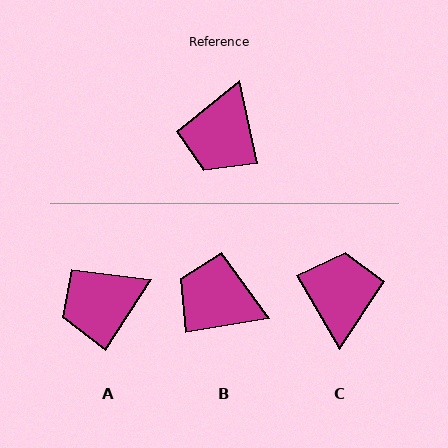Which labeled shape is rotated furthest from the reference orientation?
C, about 162 degrees away.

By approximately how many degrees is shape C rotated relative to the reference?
Approximately 162 degrees clockwise.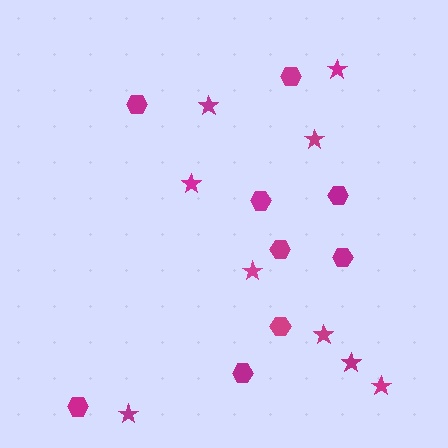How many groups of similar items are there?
There are 2 groups: one group of hexagons (9) and one group of stars (9).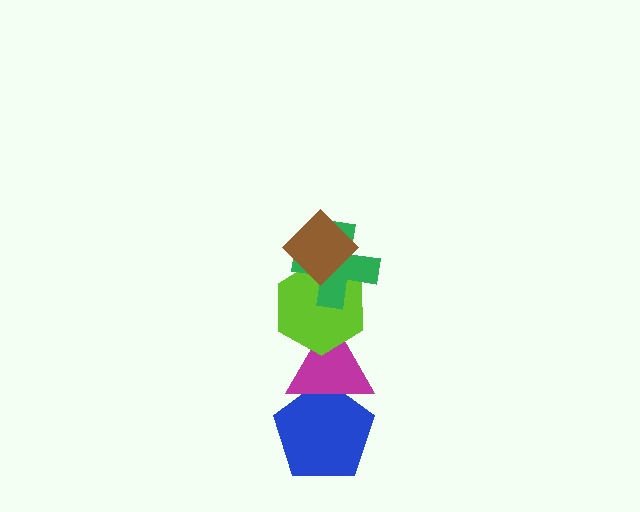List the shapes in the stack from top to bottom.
From top to bottom: the brown diamond, the green cross, the lime hexagon, the magenta triangle, the blue pentagon.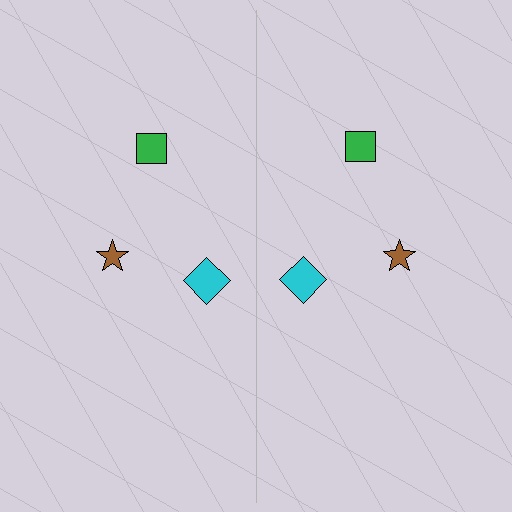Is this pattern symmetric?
Yes, this pattern has bilateral (reflection) symmetry.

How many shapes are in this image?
There are 6 shapes in this image.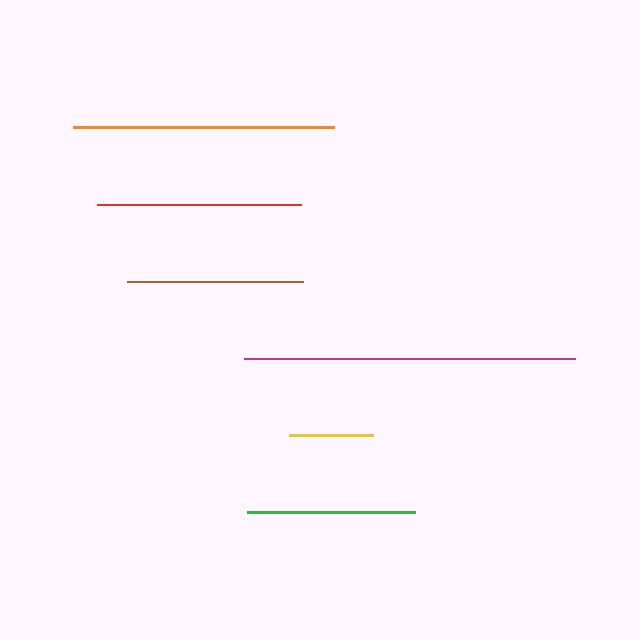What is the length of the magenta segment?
The magenta segment is approximately 331 pixels long.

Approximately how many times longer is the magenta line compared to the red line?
The magenta line is approximately 1.6 times the length of the red line.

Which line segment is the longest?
The magenta line is the longest at approximately 331 pixels.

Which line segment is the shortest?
The yellow line is the shortest at approximately 84 pixels.